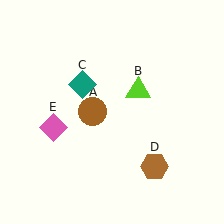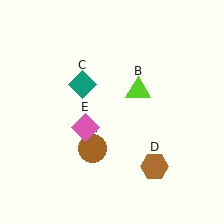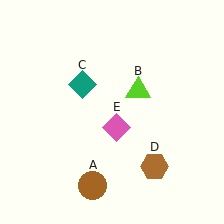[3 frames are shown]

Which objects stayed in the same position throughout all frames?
Lime triangle (object B) and teal diamond (object C) and brown hexagon (object D) remained stationary.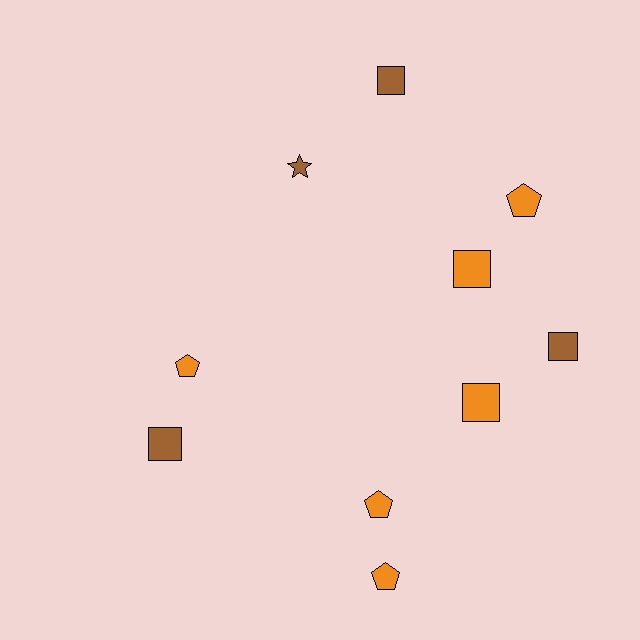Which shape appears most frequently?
Square, with 5 objects.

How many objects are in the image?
There are 10 objects.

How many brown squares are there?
There are 3 brown squares.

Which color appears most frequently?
Orange, with 6 objects.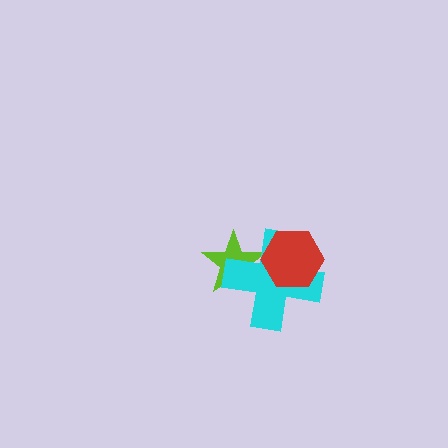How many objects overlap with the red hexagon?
2 objects overlap with the red hexagon.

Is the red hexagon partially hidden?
No, no other shape covers it.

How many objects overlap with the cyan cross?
2 objects overlap with the cyan cross.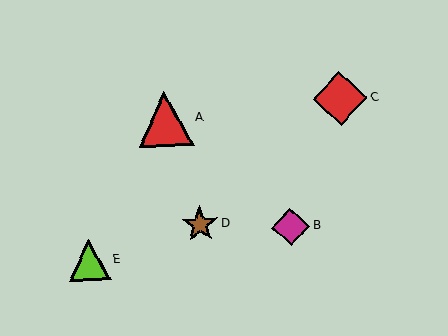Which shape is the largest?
The red triangle (labeled A) is the largest.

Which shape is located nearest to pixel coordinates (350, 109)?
The red diamond (labeled C) at (340, 99) is nearest to that location.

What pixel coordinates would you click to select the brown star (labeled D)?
Click at (200, 224) to select the brown star D.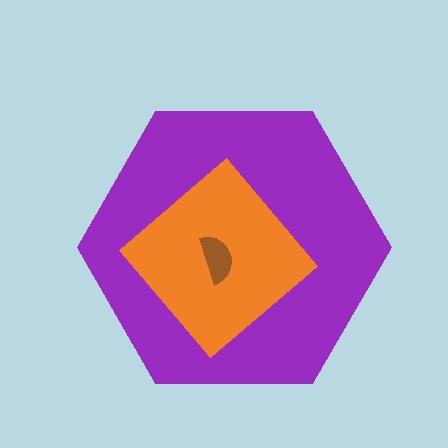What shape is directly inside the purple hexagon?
The orange diamond.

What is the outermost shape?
The purple hexagon.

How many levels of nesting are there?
3.